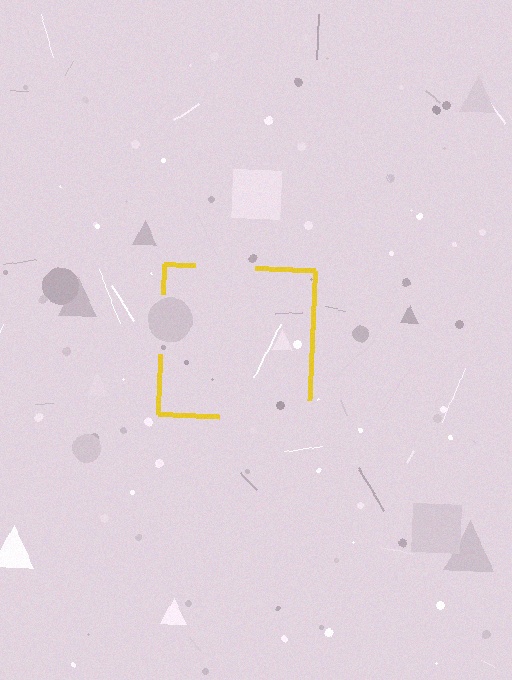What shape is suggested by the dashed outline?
The dashed outline suggests a square.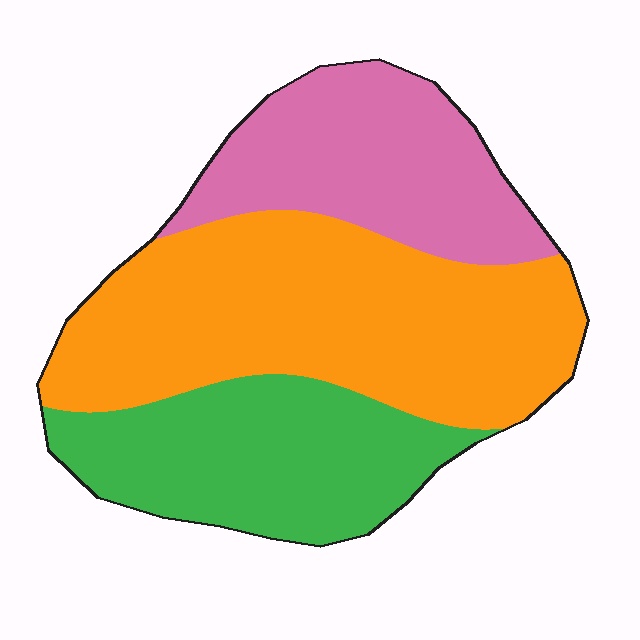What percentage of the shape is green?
Green takes up about one quarter (1/4) of the shape.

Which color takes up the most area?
Orange, at roughly 45%.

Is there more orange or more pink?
Orange.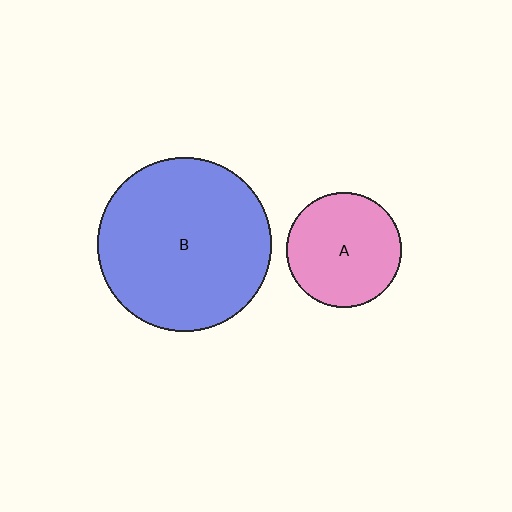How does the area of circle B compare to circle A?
Approximately 2.3 times.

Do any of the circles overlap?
No, none of the circles overlap.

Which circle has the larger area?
Circle B (blue).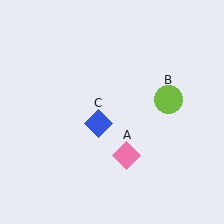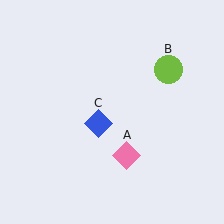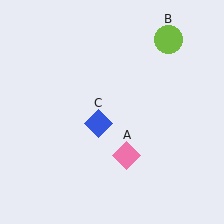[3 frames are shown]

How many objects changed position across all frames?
1 object changed position: lime circle (object B).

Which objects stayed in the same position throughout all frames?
Pink diamond (object A) and blue diamond (object C) remained stationary.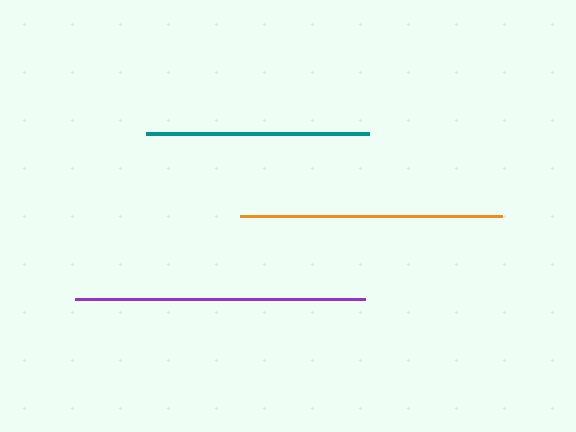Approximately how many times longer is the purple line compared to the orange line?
The purple line is approximately 1.1 times the length of the orange line.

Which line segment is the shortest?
The teal line is the shortest at approximately 223 pixels.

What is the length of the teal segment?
The teal segment is approximately 223 pixels long.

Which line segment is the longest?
The purple line is the longest at approximately 290 pixels.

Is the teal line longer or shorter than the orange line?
The orange line is longer than the teal line.